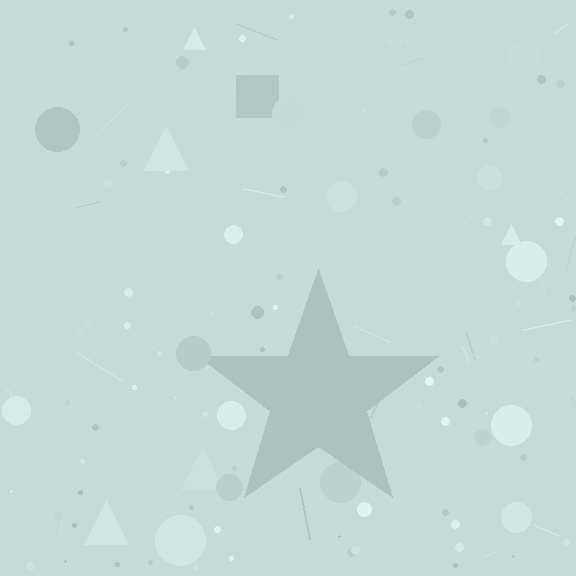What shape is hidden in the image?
A star is hidden in the image.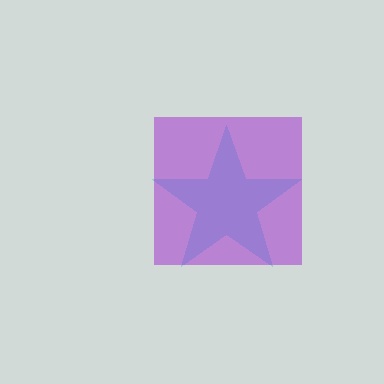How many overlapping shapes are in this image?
There are 2 overlapping shapes in the image.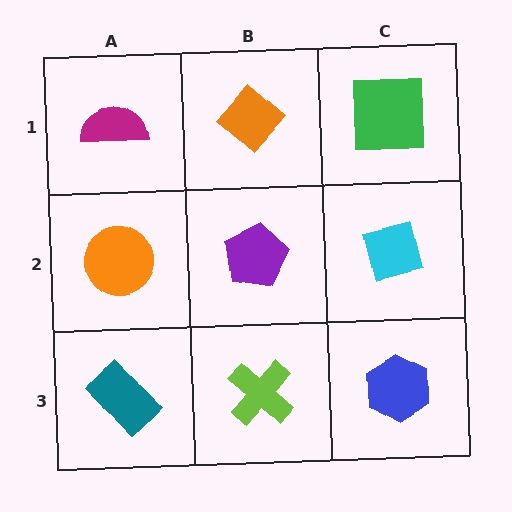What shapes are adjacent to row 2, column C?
A green square (row 1, column C), a blue hexagon (row 3, column C), a purple pentagon (row 2, column B).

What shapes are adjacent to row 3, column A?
An orange circle (row 2, column A), a lime cross (row 3, column B).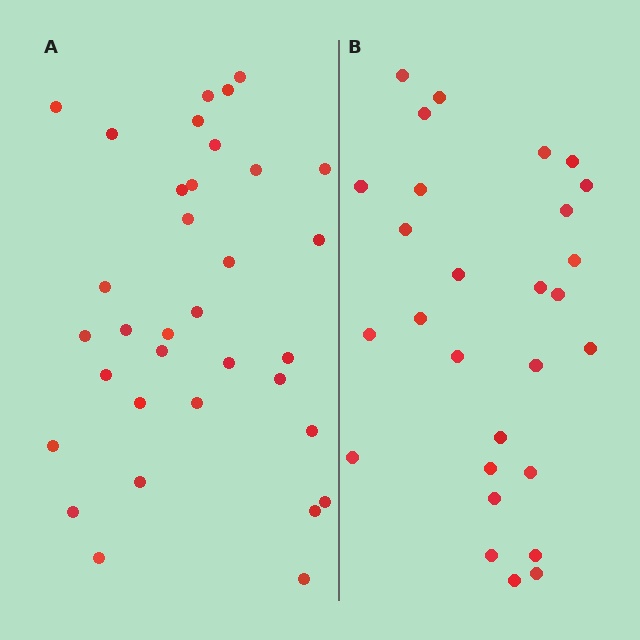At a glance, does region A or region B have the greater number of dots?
Region A (the left region) has more dots.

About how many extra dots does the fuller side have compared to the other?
Region A has about 6 more dots than region B.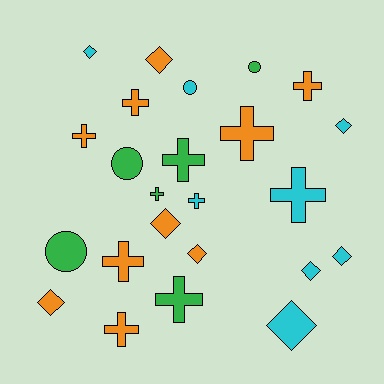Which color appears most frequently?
Orange, with 10 objects.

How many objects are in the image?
There are 24 objects.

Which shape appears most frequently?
Cross, with 11 objects.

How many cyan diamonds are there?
There are 5 cyan diamonds.